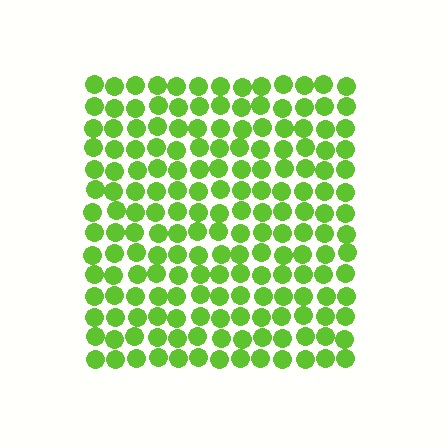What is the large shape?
The large shape is a square.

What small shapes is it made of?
It is made of small circles.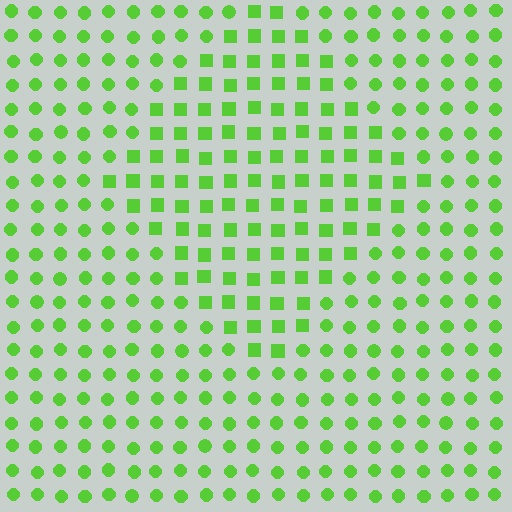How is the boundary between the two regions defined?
The boundary is defined by a change in element shape: squares inside vs. circles outside. All elements share the same color and spacing.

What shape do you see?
I see a diamond.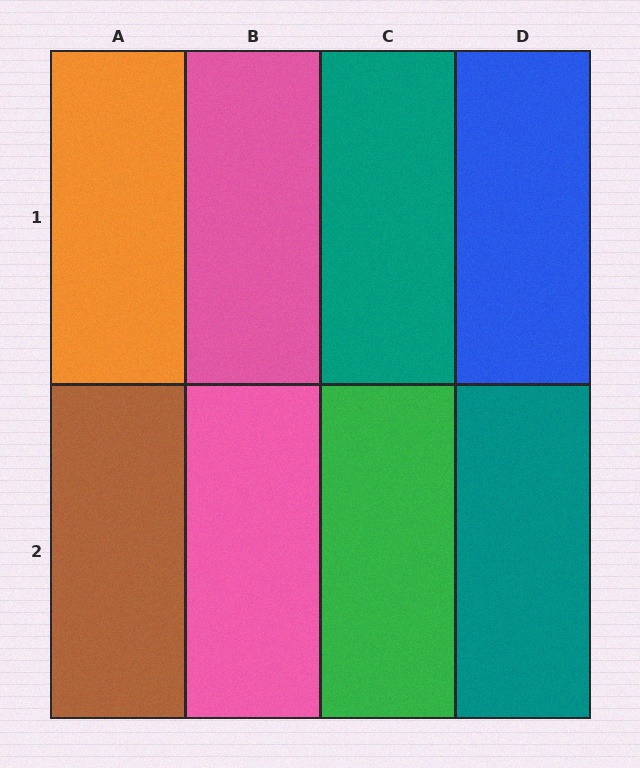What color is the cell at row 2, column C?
Green.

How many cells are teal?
2 cells are teal.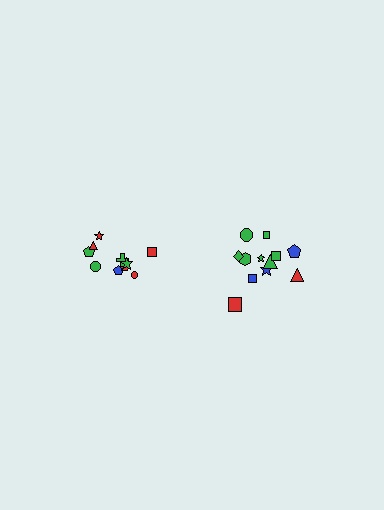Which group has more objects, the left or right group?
The right group.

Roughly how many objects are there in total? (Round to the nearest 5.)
Roughly 20 objects in total.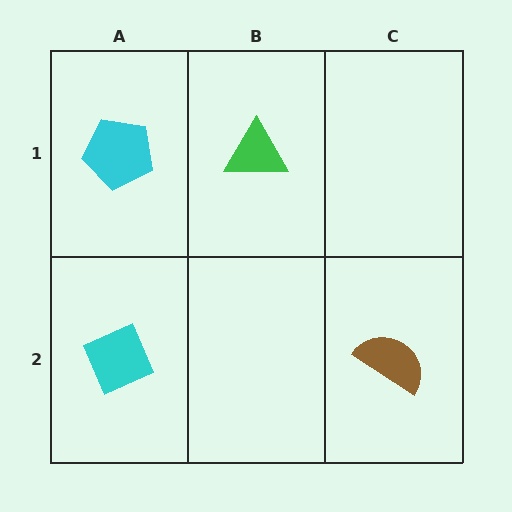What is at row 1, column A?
A cyan pentagon.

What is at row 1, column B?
A green triangle.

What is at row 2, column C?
A brown semicircle.